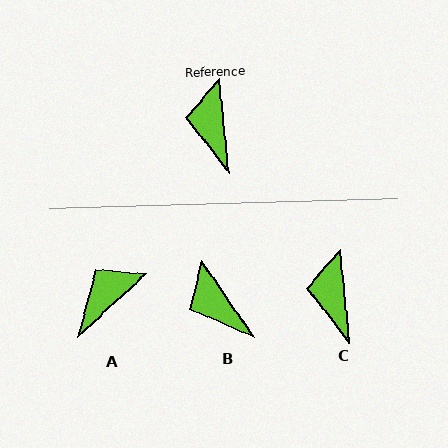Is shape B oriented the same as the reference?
No, it is off by about 29 degrees.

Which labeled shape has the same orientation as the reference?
C.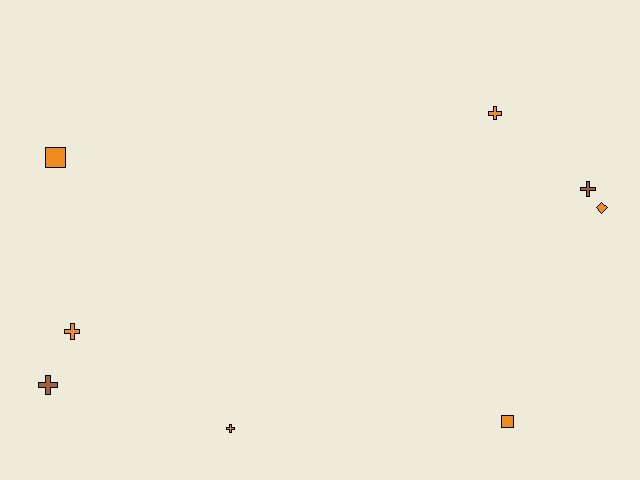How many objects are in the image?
There are 8 objects.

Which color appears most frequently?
Orange, with 6 objects.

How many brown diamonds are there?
There are no brown diamonds.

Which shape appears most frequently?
Cross, with 5 objects.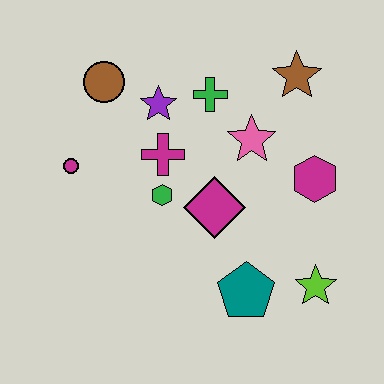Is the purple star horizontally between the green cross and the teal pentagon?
No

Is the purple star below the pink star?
No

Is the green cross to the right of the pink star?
No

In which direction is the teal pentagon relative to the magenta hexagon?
The teal pentagon is below the magenta hexagon.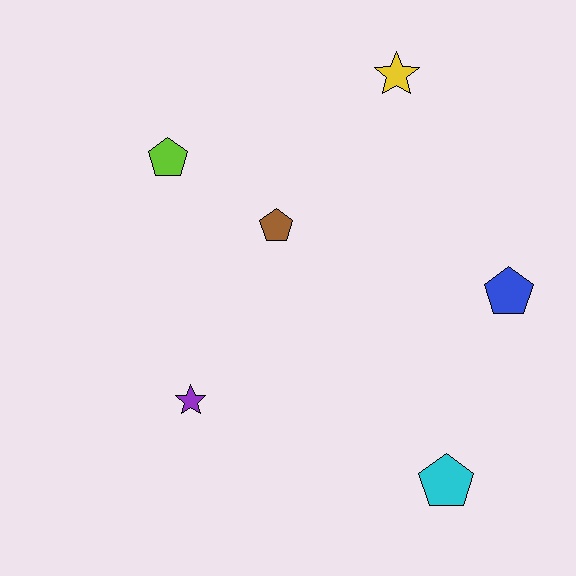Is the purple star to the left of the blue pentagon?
Yes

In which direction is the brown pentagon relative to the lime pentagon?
The brown pentagon is to the right of the lime pentagon.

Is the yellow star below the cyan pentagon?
No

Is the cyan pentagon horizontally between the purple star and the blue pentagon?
Yes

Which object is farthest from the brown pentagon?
The cyan pentagon is farthest from the brown pentagon.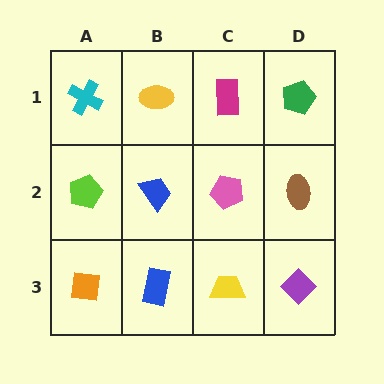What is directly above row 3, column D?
A brown ellipse.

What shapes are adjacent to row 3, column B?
A blue trapezoid (row 2, column B), an orange square (row 3, column A), a yellow trapezoid (row 3, column C).